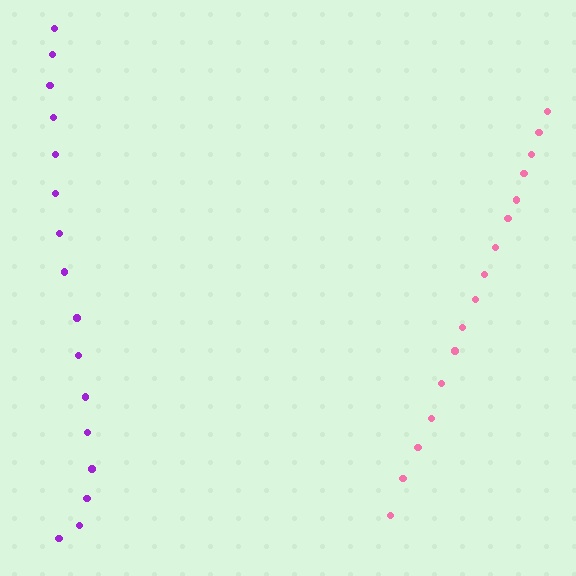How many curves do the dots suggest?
There are 2 distinct paths.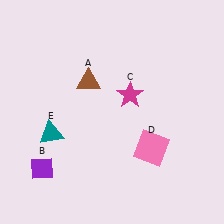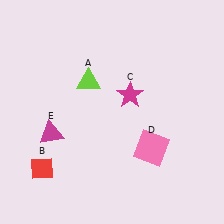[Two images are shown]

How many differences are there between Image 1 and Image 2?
There are 3 differences between the two images.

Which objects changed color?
A changed from brown to lime. B changed from purple to red. E changed from teal to magenta.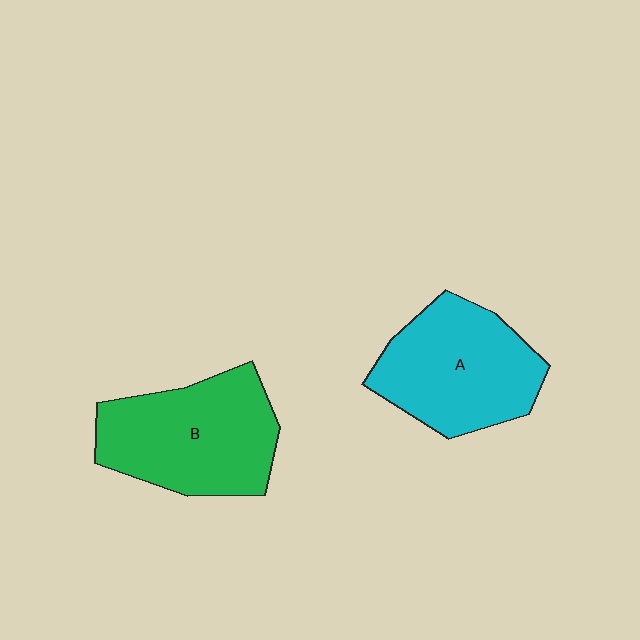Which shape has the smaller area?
Shape A (cyan).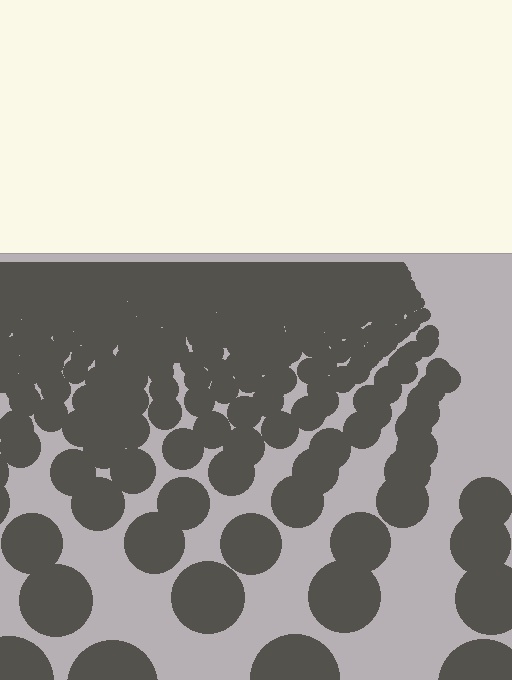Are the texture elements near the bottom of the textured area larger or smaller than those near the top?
Larger. Near the bottom, elements are closer to the viewer and appear at a bigger on-screen size.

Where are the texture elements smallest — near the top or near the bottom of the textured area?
Near the top.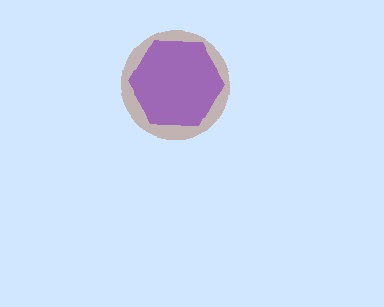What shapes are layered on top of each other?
The layered shapes are: a brown circle, a purple hexagon.